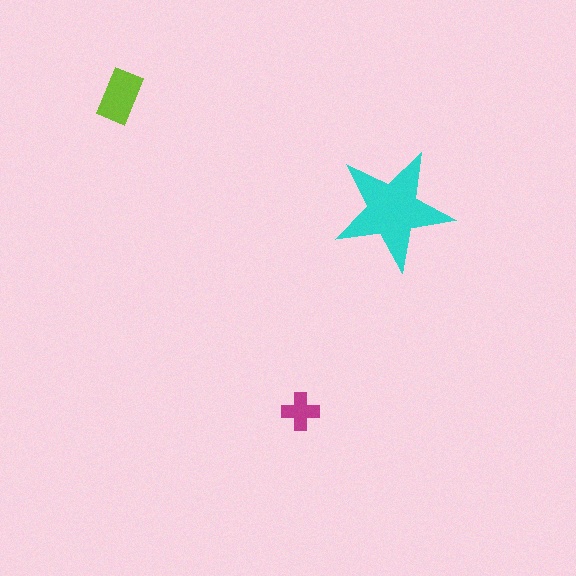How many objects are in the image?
There are 3 objects in the image.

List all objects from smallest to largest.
The magenta cross, the lime rectangle, the cyan star.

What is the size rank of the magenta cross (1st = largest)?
3rd.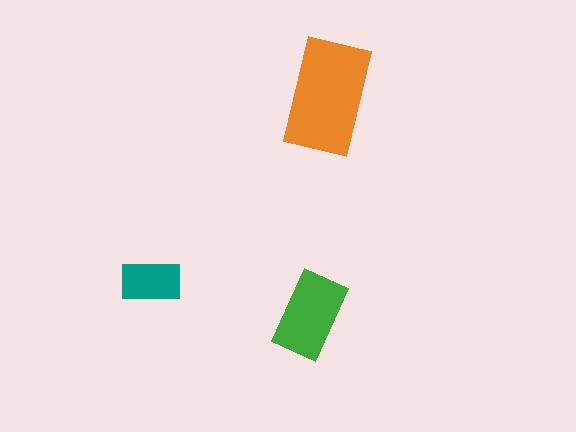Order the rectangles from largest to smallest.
the orange one, the green one, the teal one.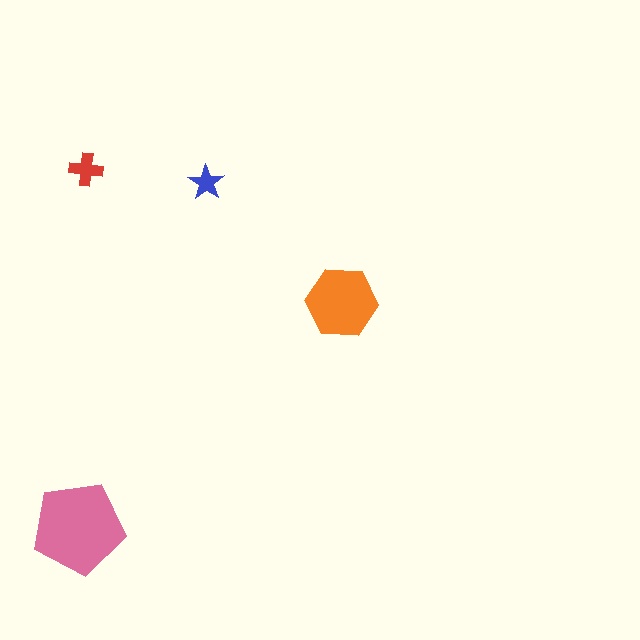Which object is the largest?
The pink pentagon.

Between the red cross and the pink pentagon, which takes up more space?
The pink pentagon.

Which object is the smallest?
The blue star.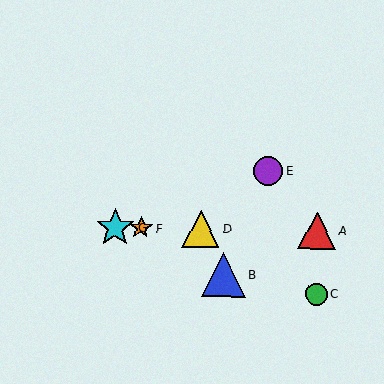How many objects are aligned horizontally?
4 objects (A, D, F, G) are aligned horizontally.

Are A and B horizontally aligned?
No, A is at y≈230 and B is at y≈275.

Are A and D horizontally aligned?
Yes, both are at y≈230.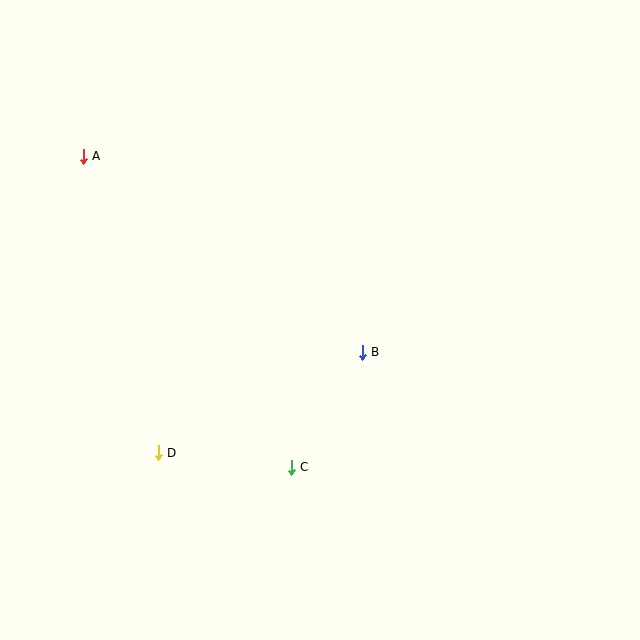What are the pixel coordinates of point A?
Point A is at (83, 156).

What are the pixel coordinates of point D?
Point D is at (158, 453).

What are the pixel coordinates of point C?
Point C is at (291, 467).